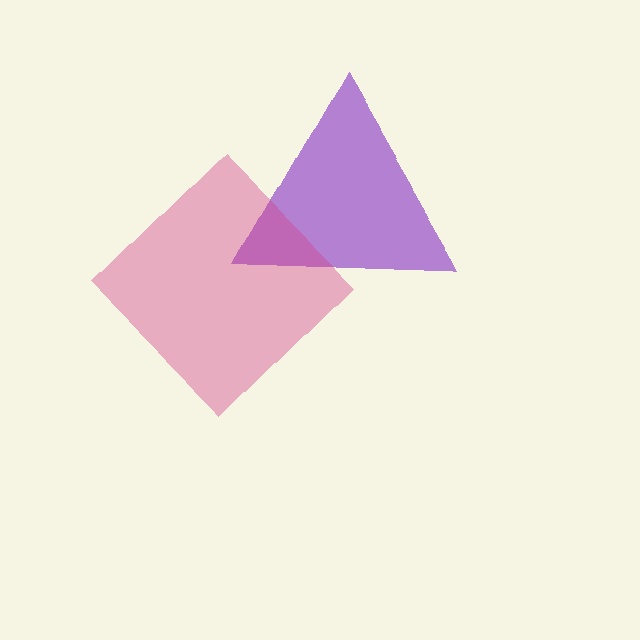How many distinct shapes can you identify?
There are 2 distinct shapes: a purple triangle, a magenta diamond.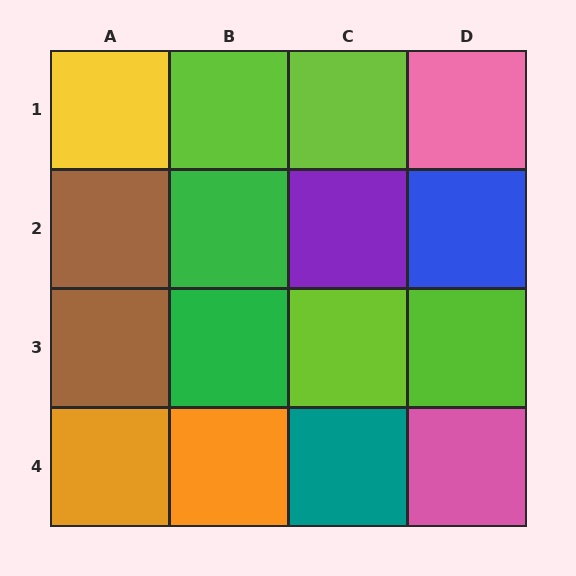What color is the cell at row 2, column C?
Purple.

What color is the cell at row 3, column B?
Green.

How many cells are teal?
1 cell is teal.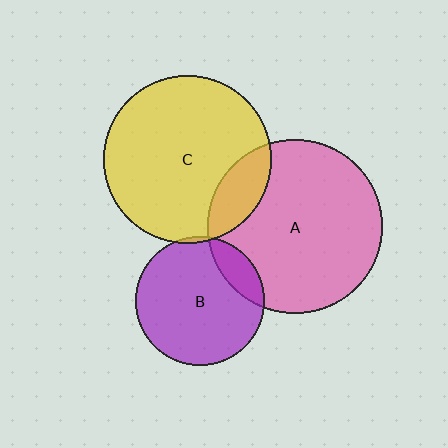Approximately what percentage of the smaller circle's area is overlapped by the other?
Approximately 15%.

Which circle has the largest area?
Circle A (pink).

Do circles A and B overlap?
Yes.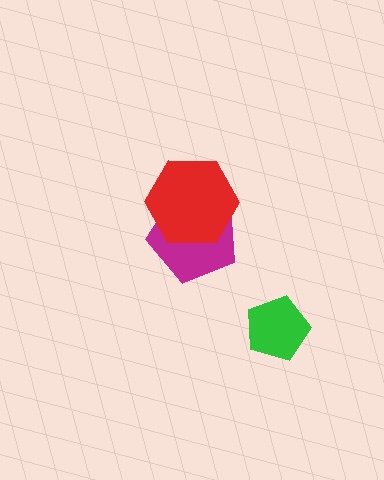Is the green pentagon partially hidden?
No, no other shape covers it.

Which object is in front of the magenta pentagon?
The red hexagon is in front of the magenta pentagon.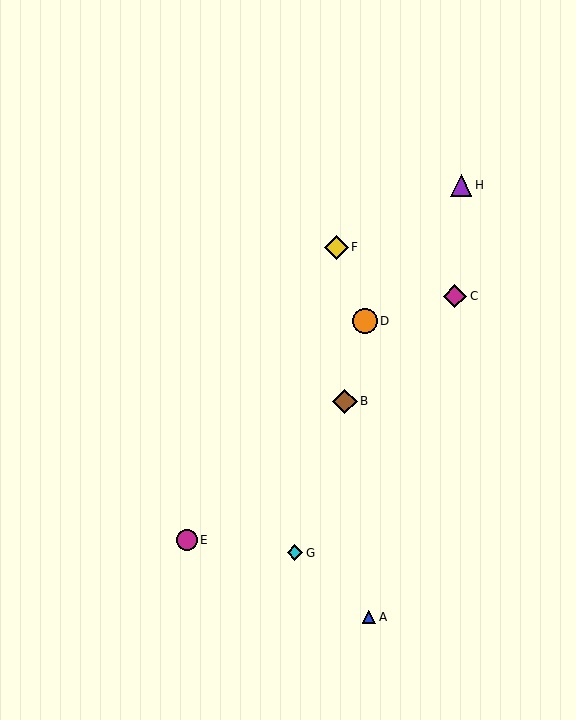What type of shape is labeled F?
Shape F is a yellow diamond.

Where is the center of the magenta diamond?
The center of the magenta diamond is at (455, 296).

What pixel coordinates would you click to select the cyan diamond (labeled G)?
Click at (295, 553) to select the cyan diamond G.